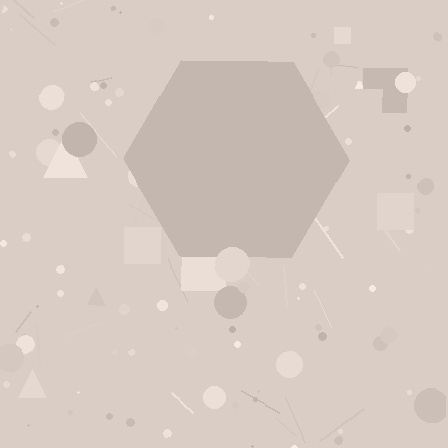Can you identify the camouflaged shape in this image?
The camouflaged shape is a hexagon.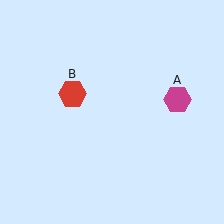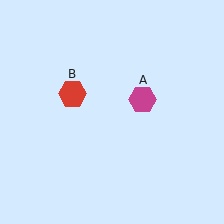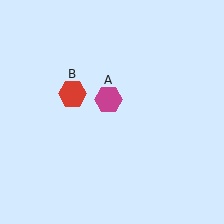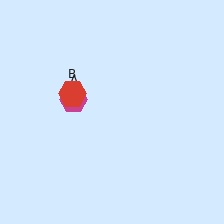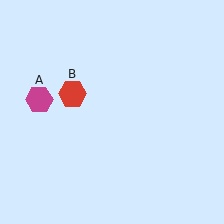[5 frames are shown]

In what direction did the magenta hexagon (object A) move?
The magenta hexagon (object A) moved left.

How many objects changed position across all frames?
1 object changed position: magenta hexagon (object A).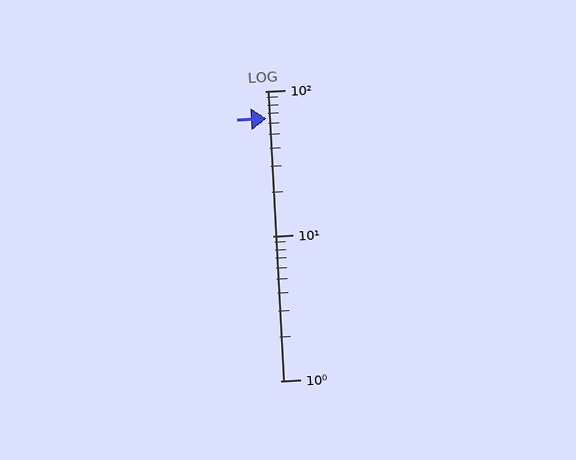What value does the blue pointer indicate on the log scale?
The pointer indicates approximately 65.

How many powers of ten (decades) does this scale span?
The scale spans 2 decades, from 1 to 100.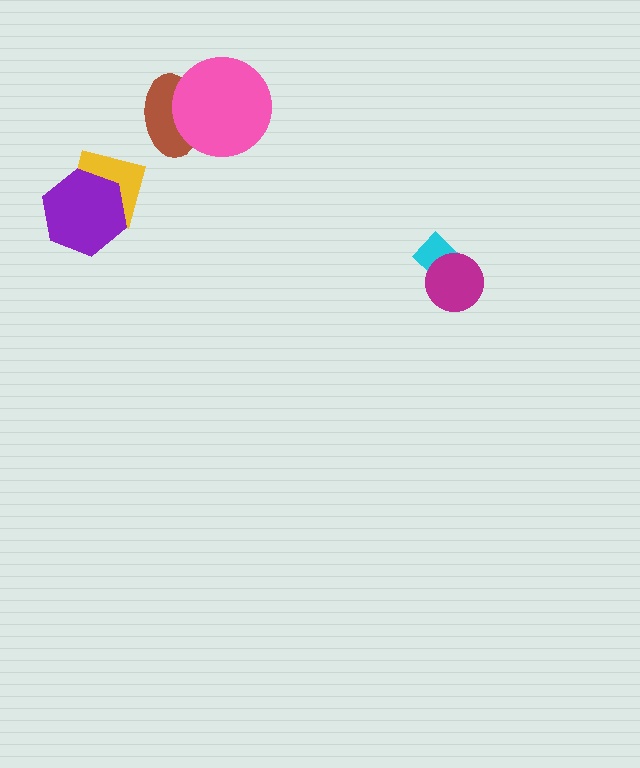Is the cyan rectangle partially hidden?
Yes, it is partially covered by another shape.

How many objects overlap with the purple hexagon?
1 object overlaps with the purple hexagon.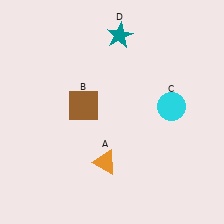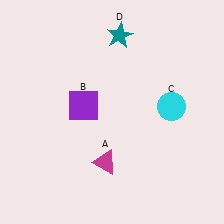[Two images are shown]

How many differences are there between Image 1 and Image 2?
There are 2 differences between the two images.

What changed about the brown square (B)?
In Image 1, B is brown. In Image 2, it changed to purple.